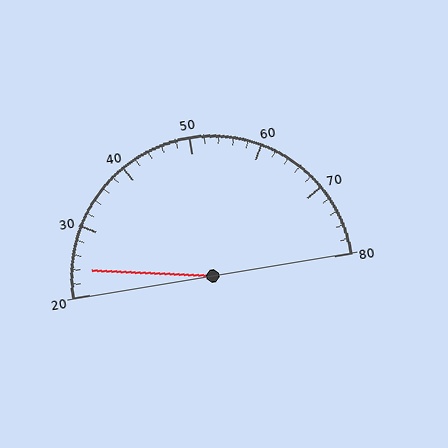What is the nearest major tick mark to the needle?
The nearest major tick mark is 20.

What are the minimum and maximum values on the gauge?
The gauge ranges from 20 to 80.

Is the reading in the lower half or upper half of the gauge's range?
The reading is in the lower half of the range (20 to 80).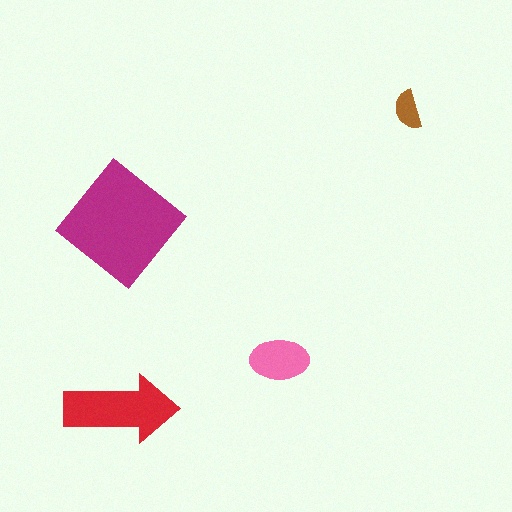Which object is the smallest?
The brown semicircle.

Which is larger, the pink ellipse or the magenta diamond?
The magenta diamond.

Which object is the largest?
The magenta diamond.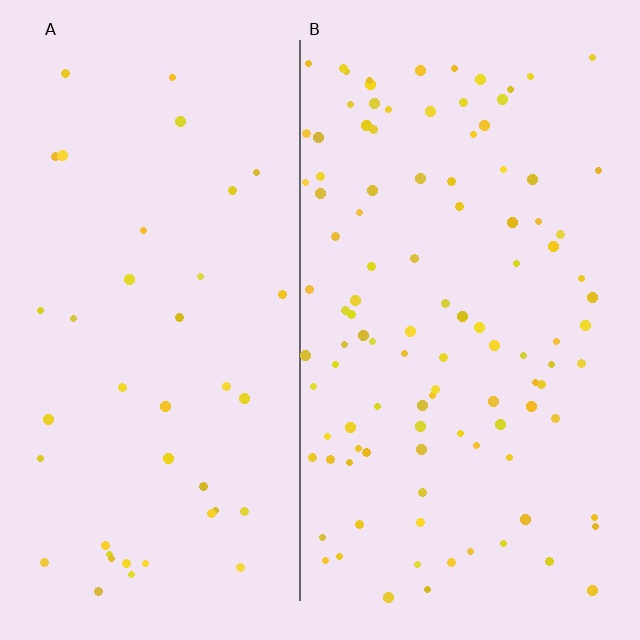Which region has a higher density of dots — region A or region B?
B (the right).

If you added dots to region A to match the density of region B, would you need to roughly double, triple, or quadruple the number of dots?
Approximately triple.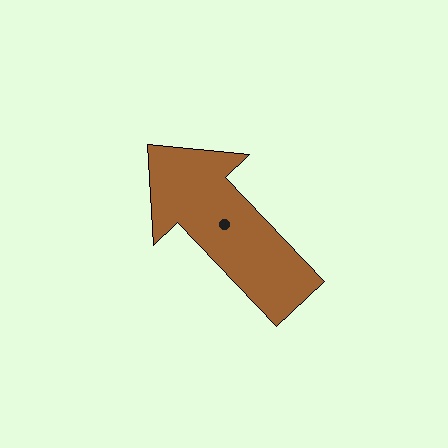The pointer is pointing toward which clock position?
Roughly 11 o'clock.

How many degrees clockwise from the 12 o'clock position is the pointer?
Approximately 316 degrees.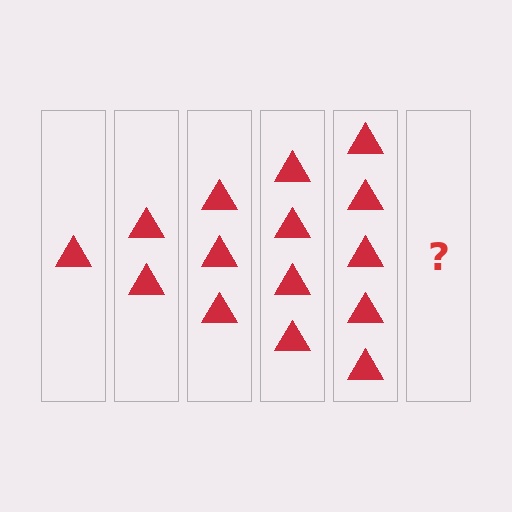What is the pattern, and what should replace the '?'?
The pattern is that each step adds one more triangle. The '?' should be 6 triangles.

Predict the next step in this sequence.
The next step is 6 triangles.